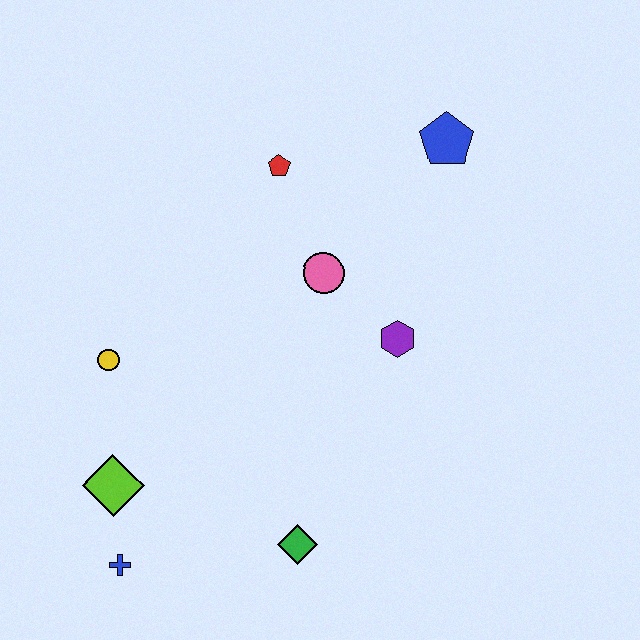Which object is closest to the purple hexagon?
The pink circle is closest to the purple hexagon.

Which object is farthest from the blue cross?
The blue pentagon is farthest from the blue cross.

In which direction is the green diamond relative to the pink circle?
The green diamond is below the pink circle.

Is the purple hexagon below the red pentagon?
Yes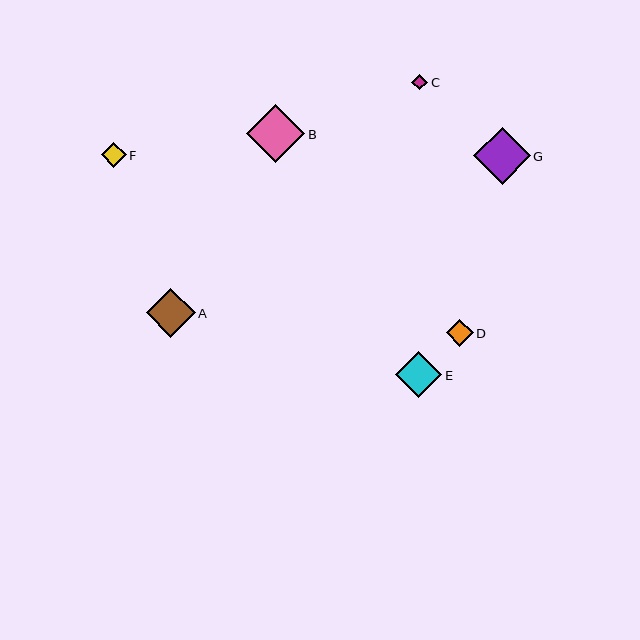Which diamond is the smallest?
Diamond C is the smallest with a size of approximately 16 pixels.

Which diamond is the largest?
Diamond B is the largest with a size of approximately 58 pixels.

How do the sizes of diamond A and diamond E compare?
Diamond A and diamond E are approximately the same size.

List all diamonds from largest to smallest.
From largest to smallest: B, G, A, E, D, F, C.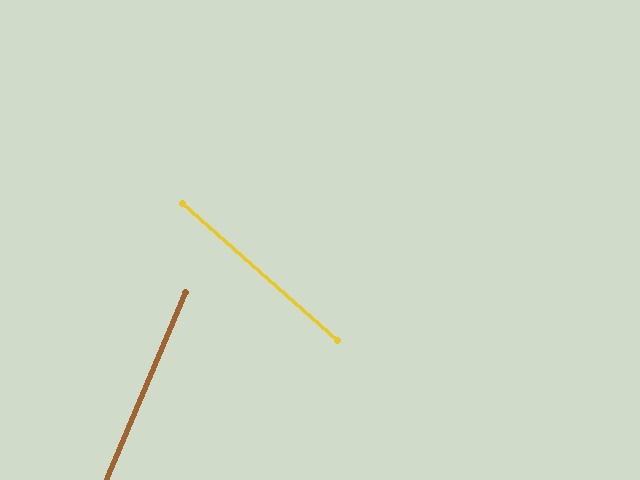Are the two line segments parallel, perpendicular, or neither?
Neither parallel nor perpendicular — they differ by about 71°.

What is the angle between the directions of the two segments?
Approximately 71 degrees.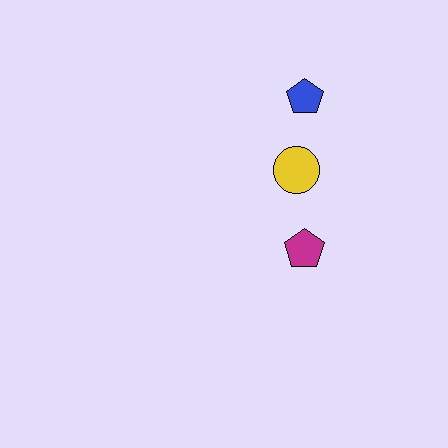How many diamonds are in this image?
There are no diamonds.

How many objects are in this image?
There are 3 objects.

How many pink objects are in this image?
There are no pink objects.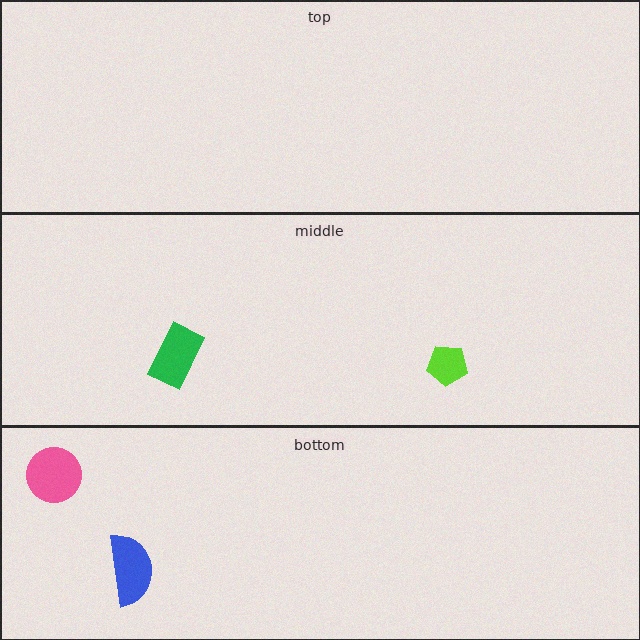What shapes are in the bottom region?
The blue semicircle, the pink circle.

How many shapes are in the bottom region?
2.